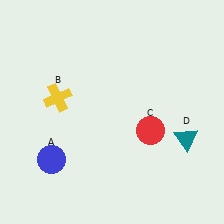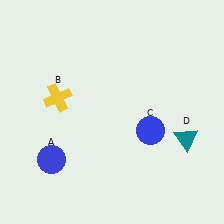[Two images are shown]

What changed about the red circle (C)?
In Image 1, C is red. In Image 2, it changed to blue.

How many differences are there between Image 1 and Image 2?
There is 1 difference between the two images.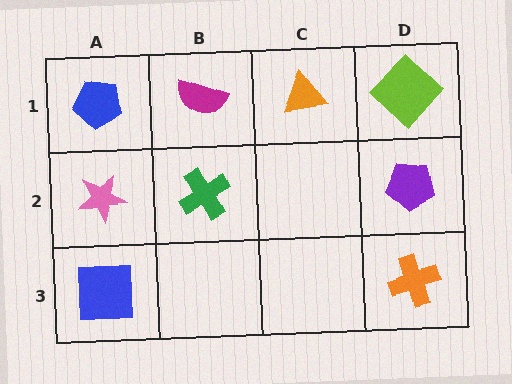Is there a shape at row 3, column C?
No, that cell is empty.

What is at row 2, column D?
A purple pentagon.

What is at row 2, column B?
A green cross.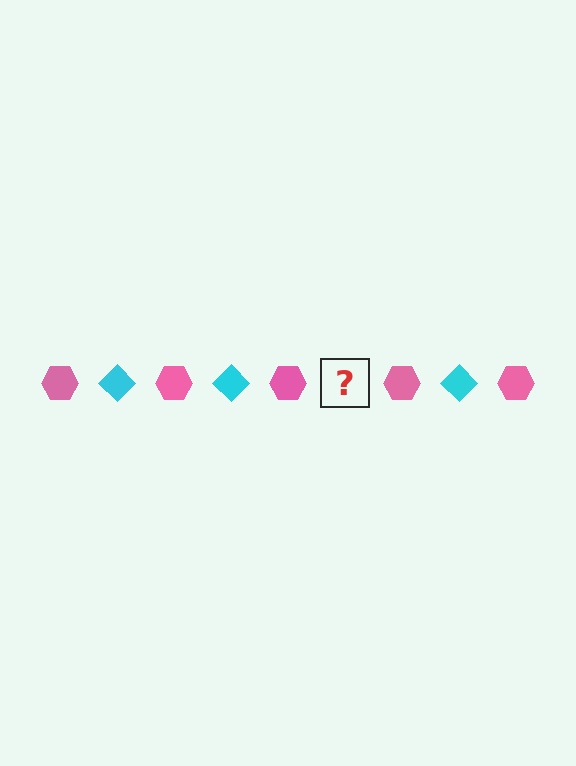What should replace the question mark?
The question mark should be replaced with a cyan diamond.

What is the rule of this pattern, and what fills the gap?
The rule is that the pattern alternates between pink hexagon and cyan diamond. The gap should be filled with a cyan diamond.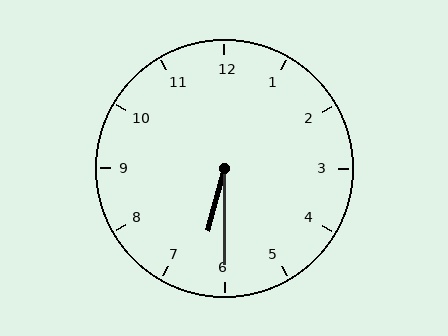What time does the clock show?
6:30.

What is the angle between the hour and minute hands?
Approximately 15 degrees.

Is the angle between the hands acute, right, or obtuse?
It is acute.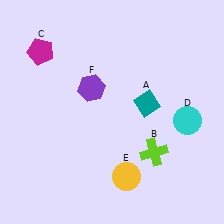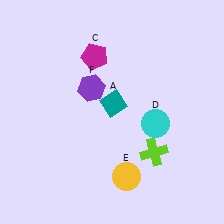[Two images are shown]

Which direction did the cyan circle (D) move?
The cyan circle (D) moved left.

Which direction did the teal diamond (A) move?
The teal diamond (A) moved left.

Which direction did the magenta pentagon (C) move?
The magenta pentagon (C) moved right.